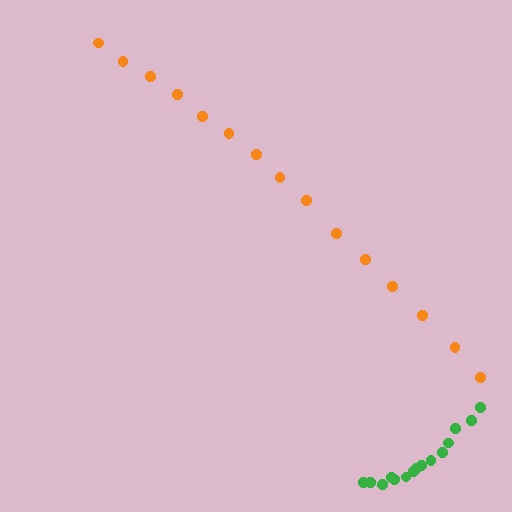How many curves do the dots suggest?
There are 2 distinct paths.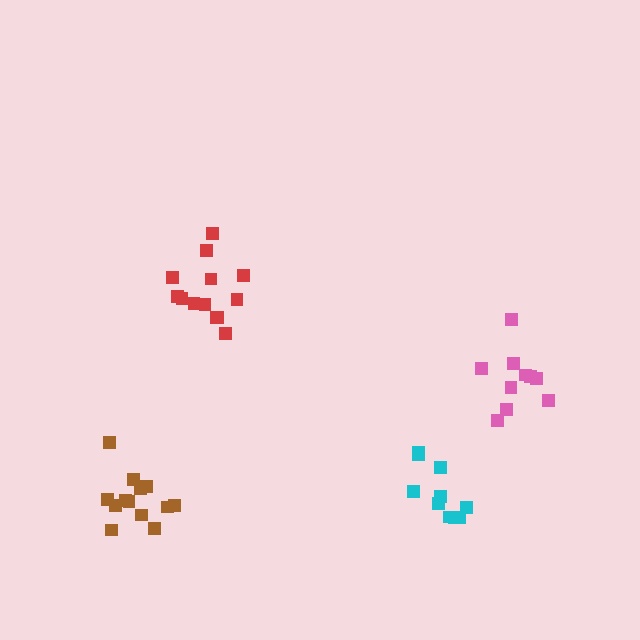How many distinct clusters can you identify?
There are 4 distinct clusters.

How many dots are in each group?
Group 1: 13 dots, Group 2: 10 dots, Group 3: 13 dots, Group 4: 10 dots (46 total).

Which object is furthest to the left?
The brown cluster is leftmost.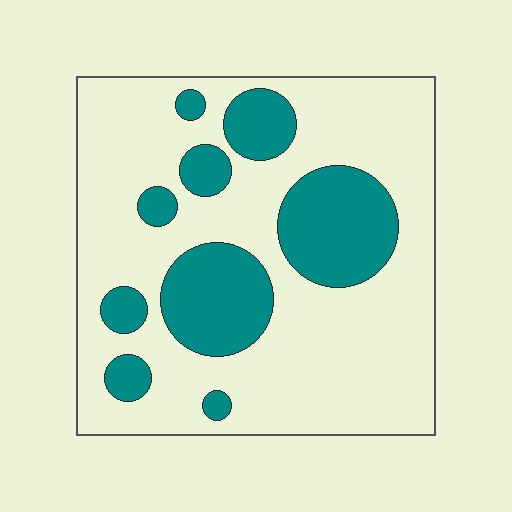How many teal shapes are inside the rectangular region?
9.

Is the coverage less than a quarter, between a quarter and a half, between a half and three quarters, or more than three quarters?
Between a quarter and a half.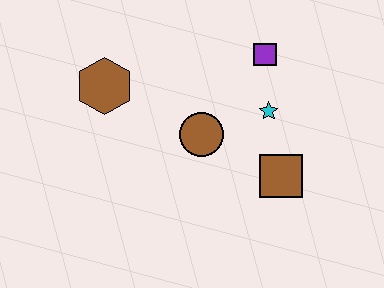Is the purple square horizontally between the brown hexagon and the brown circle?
No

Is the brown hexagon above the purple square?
No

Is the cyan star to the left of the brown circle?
No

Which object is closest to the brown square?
The cyan star is closest to the brown square.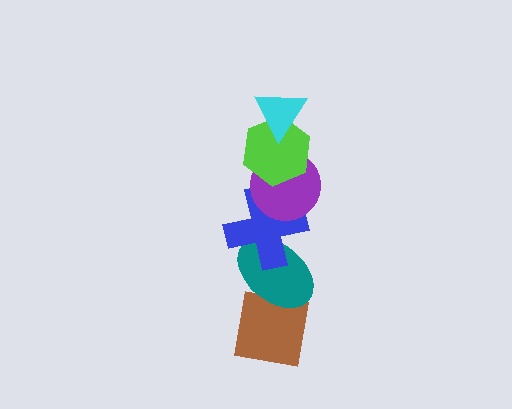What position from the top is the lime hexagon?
The lime hexagon is 2nd from the top.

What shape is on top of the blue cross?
The purple circle is on top of the blue cross.